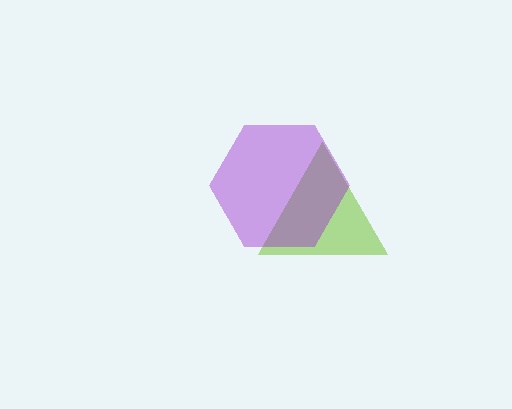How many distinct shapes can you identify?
There are 2 distinct shapes: a lime triangle, a purple hexagon.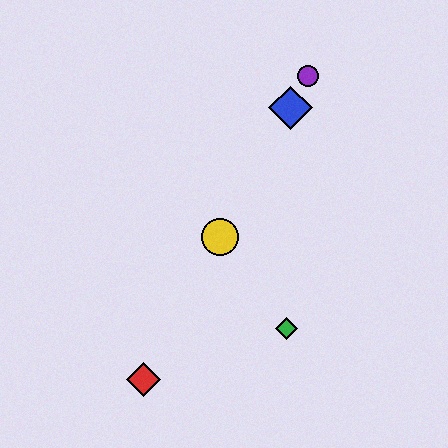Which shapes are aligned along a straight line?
The red diamond, the blue diamond, the yellow circle, the purple circle are aligned along a straight line.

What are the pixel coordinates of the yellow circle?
The yellow circle is at (220, 237).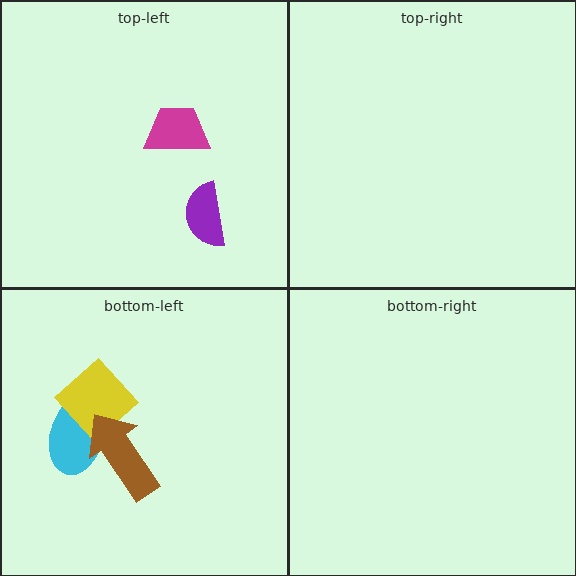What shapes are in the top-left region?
The purple semicircle, the magenta trapezoid.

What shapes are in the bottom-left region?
The cyan ellipse, the yellow diamond, the brown arrow.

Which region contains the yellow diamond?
The bottom-left region.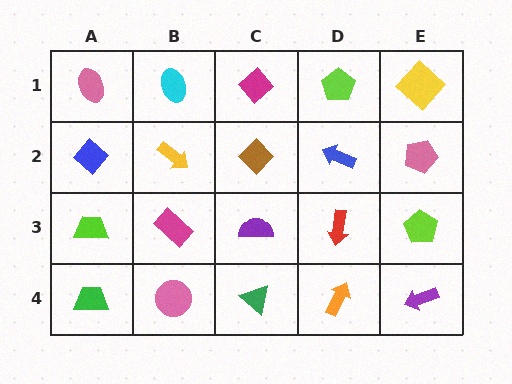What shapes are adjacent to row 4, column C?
A purple semicircle (row 3, column C), a pink circle (row 4, column B), an orange arrow (row 4, column D).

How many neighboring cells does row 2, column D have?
4.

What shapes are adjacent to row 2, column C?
A magenta diamond (row 1, column C), a purple semicircle (row 3, column C), a yellow arrow (row 2, column B), a blue arrow (row 2, column D).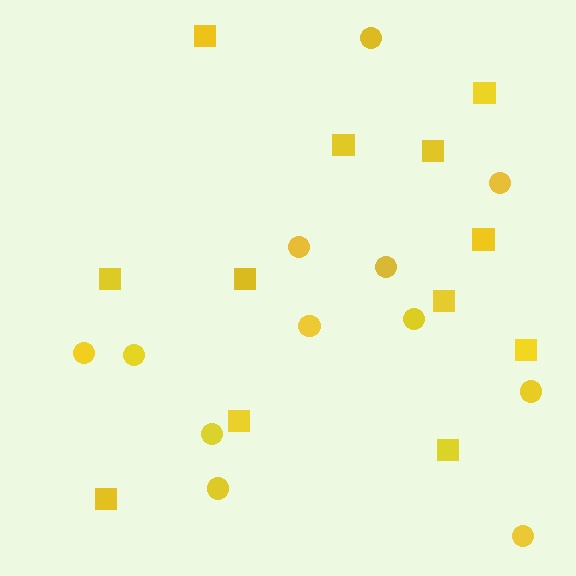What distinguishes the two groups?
There are 2 groups: one group of squares (12) and one group of circles (12).